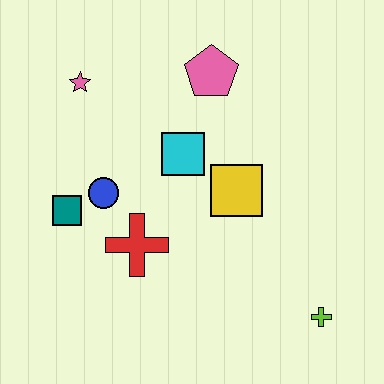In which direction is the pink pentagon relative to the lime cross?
The pink pentagon is above the lime cross.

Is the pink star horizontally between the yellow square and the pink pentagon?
No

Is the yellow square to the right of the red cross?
Yes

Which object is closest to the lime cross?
The yellow square is closest to the lime cross.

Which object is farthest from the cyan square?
The lime cross is farthest from the cyan square.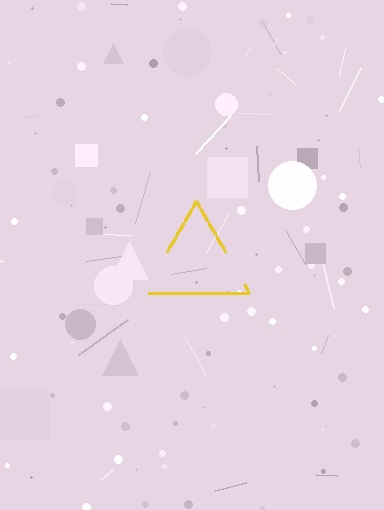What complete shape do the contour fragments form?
The contour fragments form a triangle.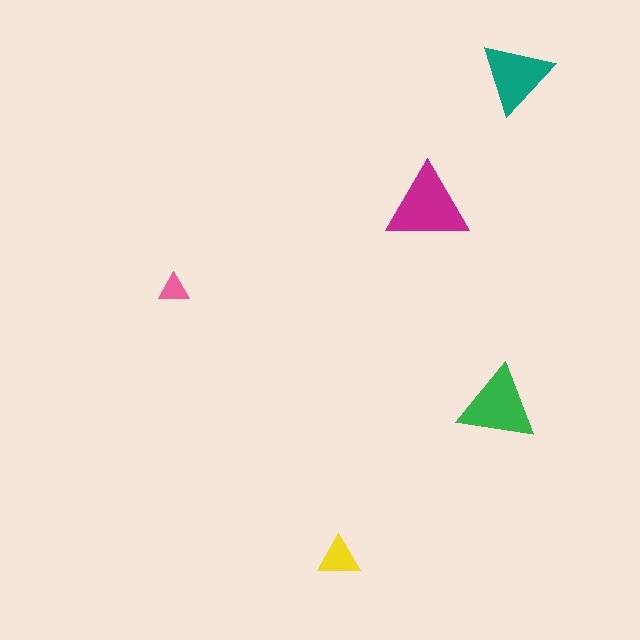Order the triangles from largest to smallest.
the magenta one, the green one, the teal one, the yellow one, the pink one.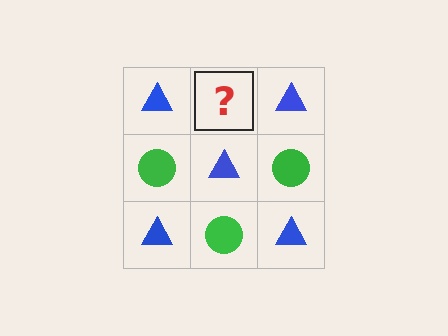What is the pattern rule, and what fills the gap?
The rule is that it alternates blue triangle and green circle in a checkerboard pattern. The gap should be filled with a green circle.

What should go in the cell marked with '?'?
The missing cell should contain a green circle.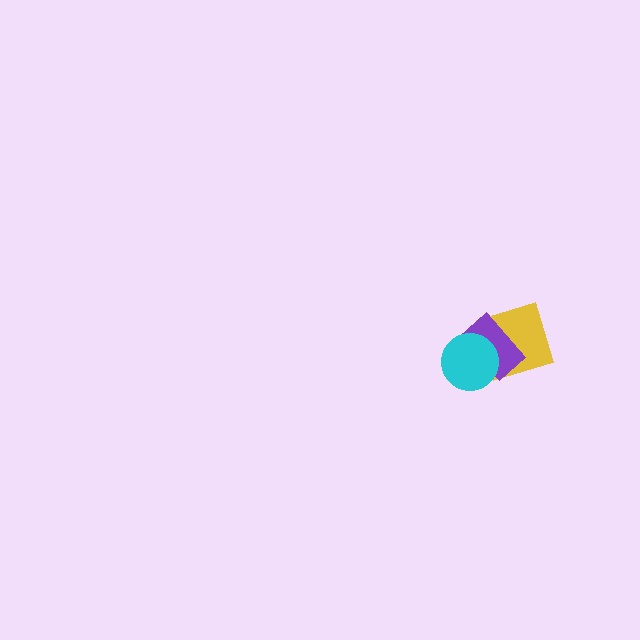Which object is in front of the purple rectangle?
The cyan circle is in front of the purple rectangle.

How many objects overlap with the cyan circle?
2 objects overlap with the cyan circle.